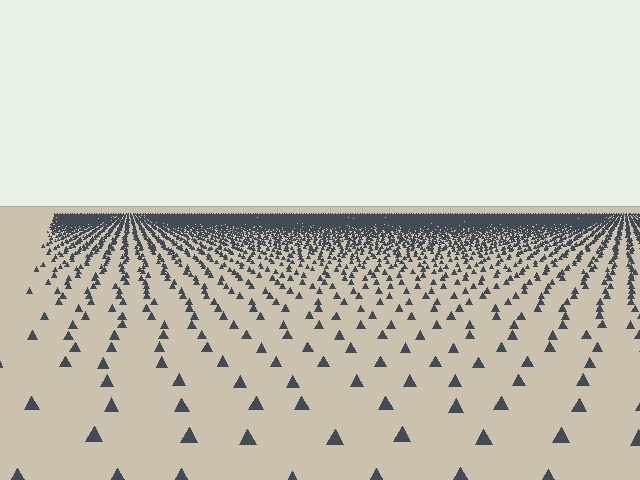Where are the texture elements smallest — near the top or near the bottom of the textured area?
Near the top.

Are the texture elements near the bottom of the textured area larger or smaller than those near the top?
Larger. Near the bottom, elements are closer to the viewer and appear at a bigger on-screen size.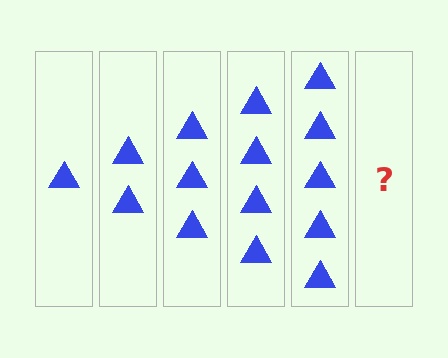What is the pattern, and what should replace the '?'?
The pattern is that each step adds one more triangle. The '?' should be 6 triangles.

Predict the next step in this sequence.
The next step is 6 triangles.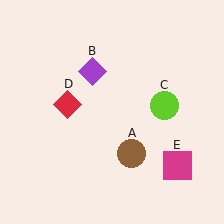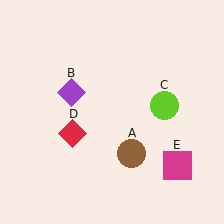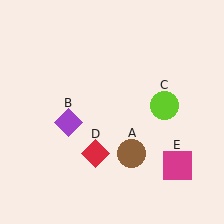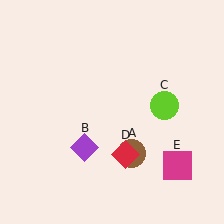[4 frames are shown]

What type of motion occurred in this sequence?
The purple diamond (object B), red diamond (object D) rotated counterclockwise around the center of the scene.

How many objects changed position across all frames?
2 objects changed position: purple diamond (object B), red diamond (object D).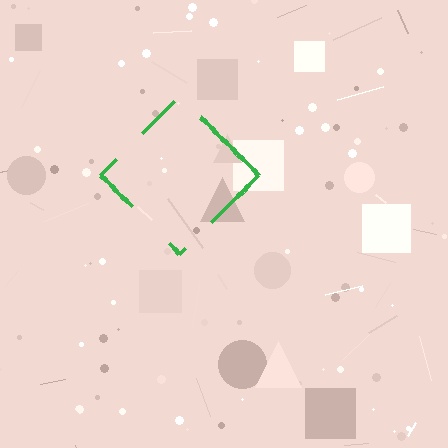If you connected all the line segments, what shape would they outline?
They would outline a diamond.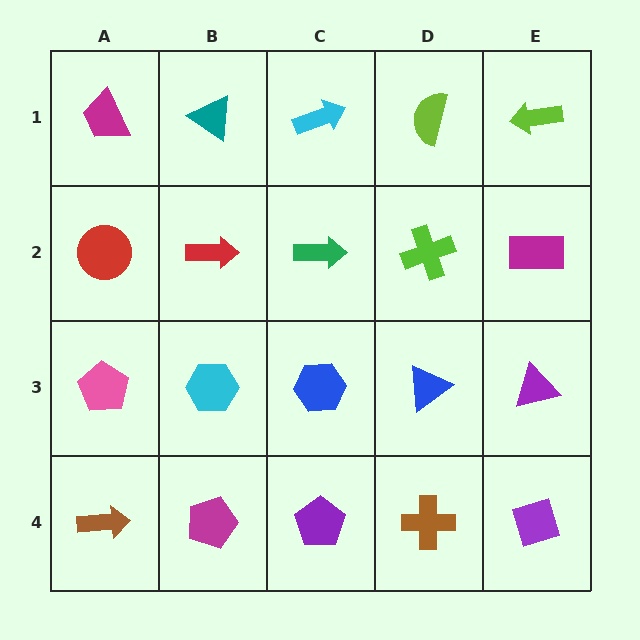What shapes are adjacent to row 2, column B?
A teal triangle (row 1, column B), a cyan hexagon (row 3, column B), a red circle (row 2, column A), a green arrow (row 2, column C).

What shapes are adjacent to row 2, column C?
A cyan arrow (row 1, column C), a blue hexagon (row 3, column C), a red arrow (row 2, column B), a lime cross (row 2, column D).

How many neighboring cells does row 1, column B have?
3.